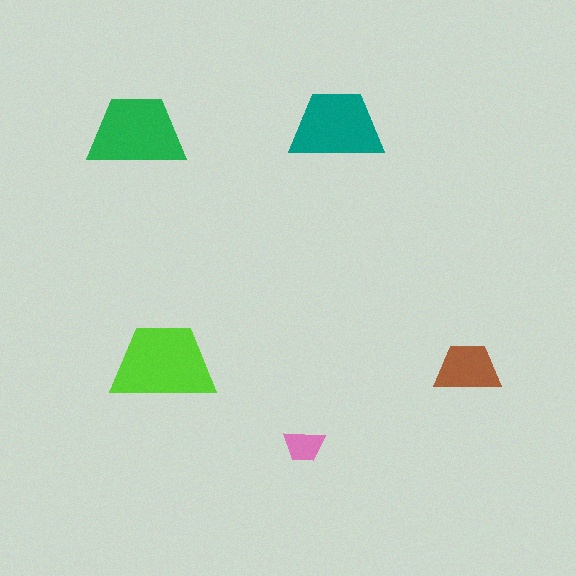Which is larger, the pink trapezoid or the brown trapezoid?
The brown one.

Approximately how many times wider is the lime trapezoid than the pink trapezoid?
About 2.5 times wider.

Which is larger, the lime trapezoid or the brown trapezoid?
The lime one.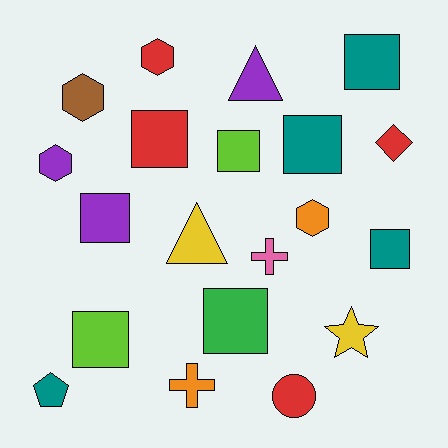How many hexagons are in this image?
There are 4 hexagons.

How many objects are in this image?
There are 20 objects.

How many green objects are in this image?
There is 1 green object.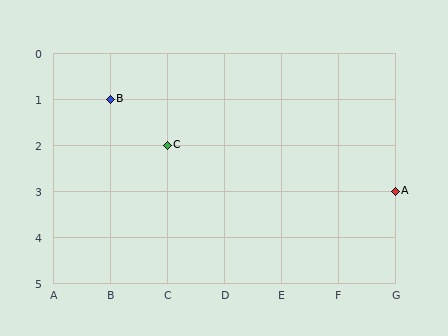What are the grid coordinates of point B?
Point B is at grid coordinates (B, 1).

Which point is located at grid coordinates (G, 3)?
Point A is at (G, 3).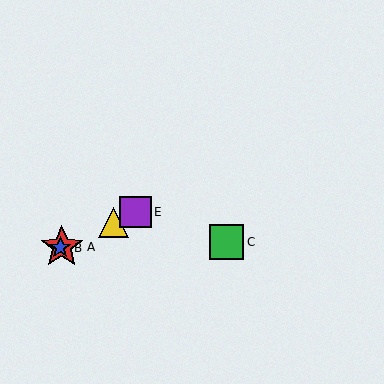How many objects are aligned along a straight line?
4 objects (A, B, D, E) are aligned along a straight line.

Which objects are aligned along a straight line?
Objects A, B, D, E are aligned along a straight line.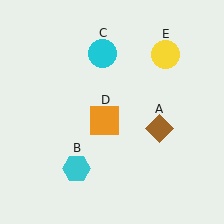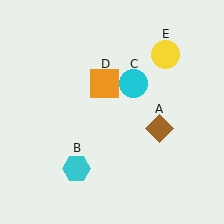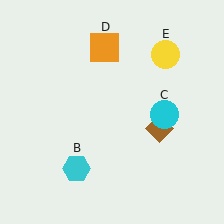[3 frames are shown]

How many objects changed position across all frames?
2 objects changed position: cyan circle (object C), orange square (object D).